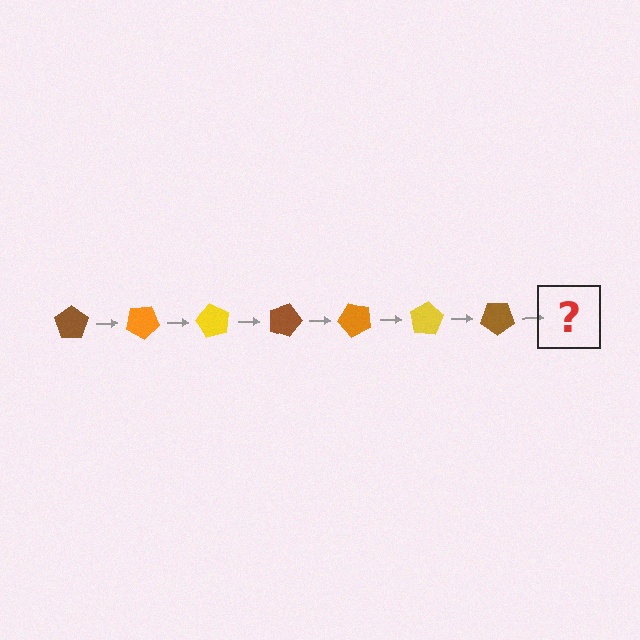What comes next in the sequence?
The next element should be an orange pentagon, rotated 210 degrees from the start.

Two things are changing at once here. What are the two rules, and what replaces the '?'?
The two rules are that it rotates 30 degrees each step and the color cycles through brown, orange, and yellow. The '?' should be an orange pentagon, rotated 210 degrees from the start.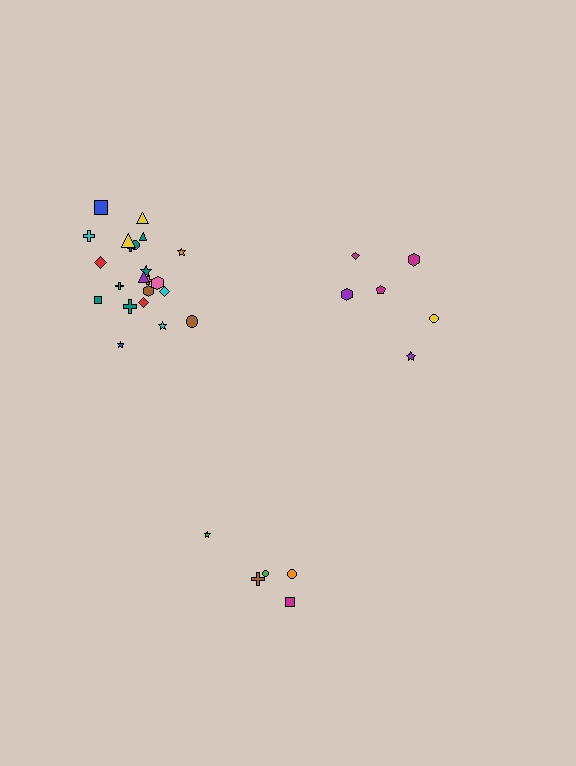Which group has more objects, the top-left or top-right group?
The top-left group.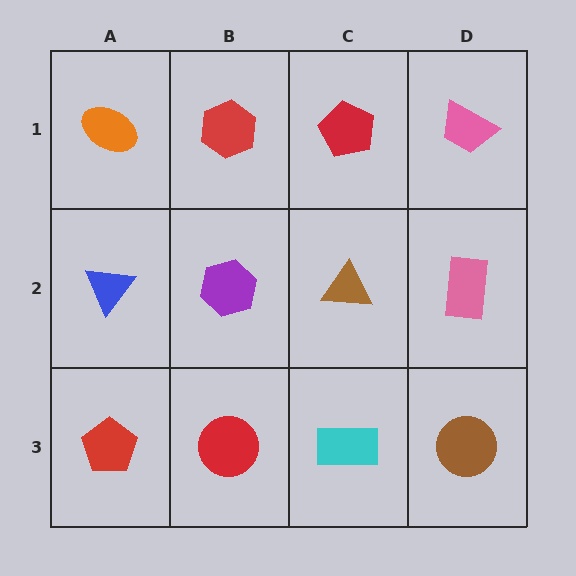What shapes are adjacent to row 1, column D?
A pink rectangle (row 2, column D), a red pentagon (row 1, column C).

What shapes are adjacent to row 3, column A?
A blue triangle (row 2, column A), a red circle (row 3, column B).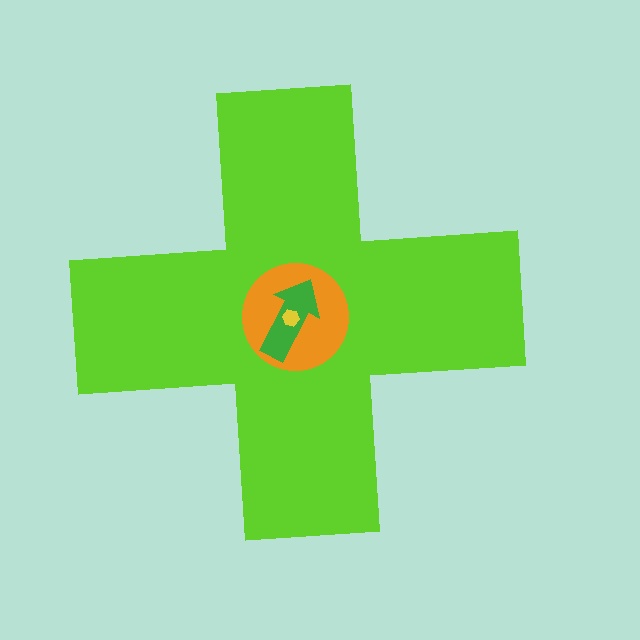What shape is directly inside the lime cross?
The orange circle.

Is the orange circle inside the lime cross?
Yes.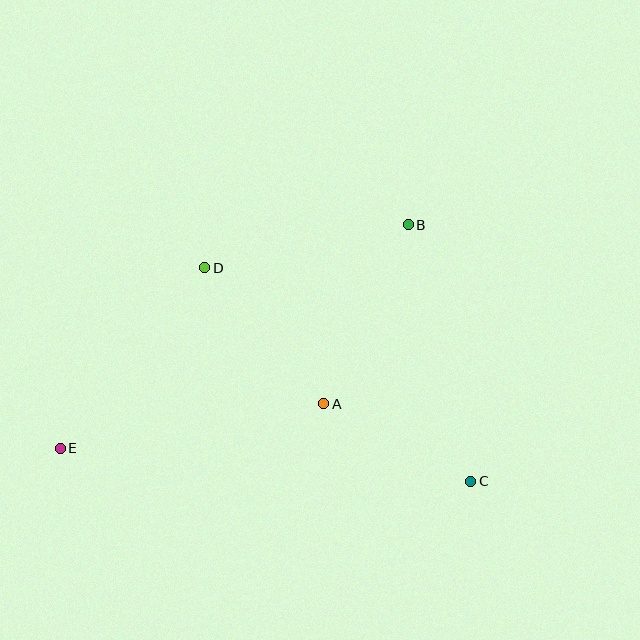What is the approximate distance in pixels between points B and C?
The distance between B and C is approximately 264 pixels.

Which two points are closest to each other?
Points A and C are closest to each other.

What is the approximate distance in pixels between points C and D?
The distance between C and D is approximately 341 pixels.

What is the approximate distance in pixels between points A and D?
The distance between A and D is approximately 181 pixels.